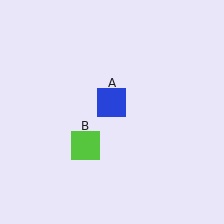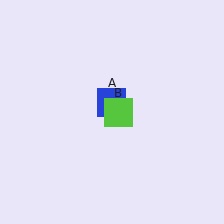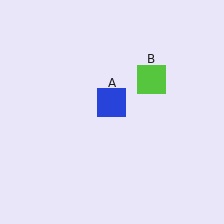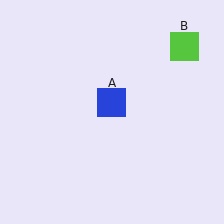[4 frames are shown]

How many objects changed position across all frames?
1 object changed position: lime square (object B).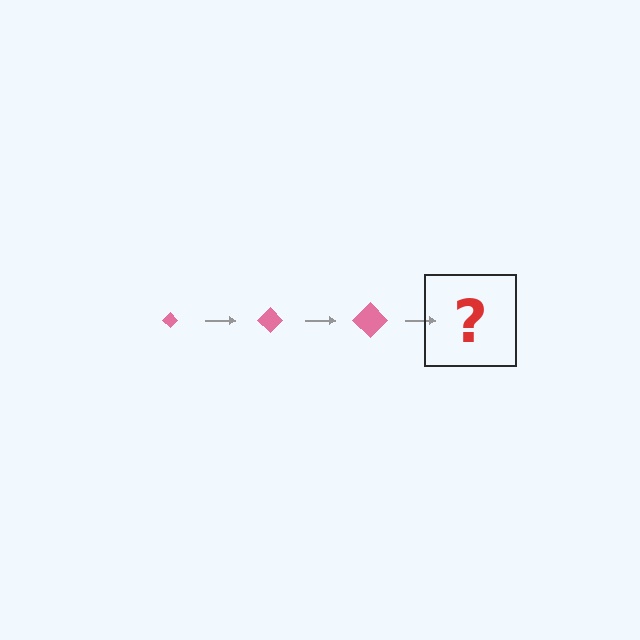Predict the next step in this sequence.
The next step is a pink diamond, larger than the previous one.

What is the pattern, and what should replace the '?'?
The pattern is that the diamond gets progressively larger each step. The '?' should be a pink diamond, larger than the previous one.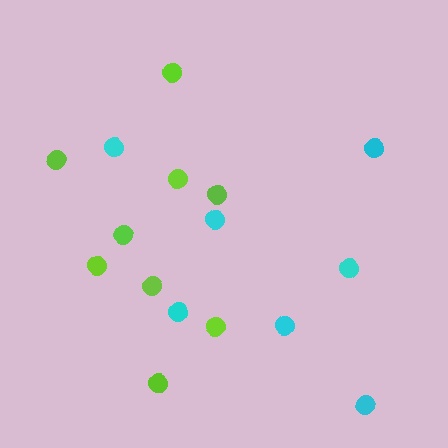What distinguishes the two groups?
There are 2 groups: one group of cyan circles (7) and one group of lime circles (9).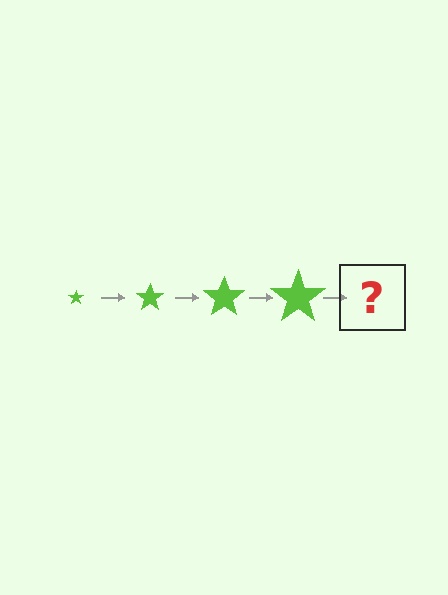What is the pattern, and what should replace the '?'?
The pattern is that the star gets progressively larger each step. The '?' should be a lime star, larger than the previous one.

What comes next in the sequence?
The next element should be a lime star, larger than the previous one.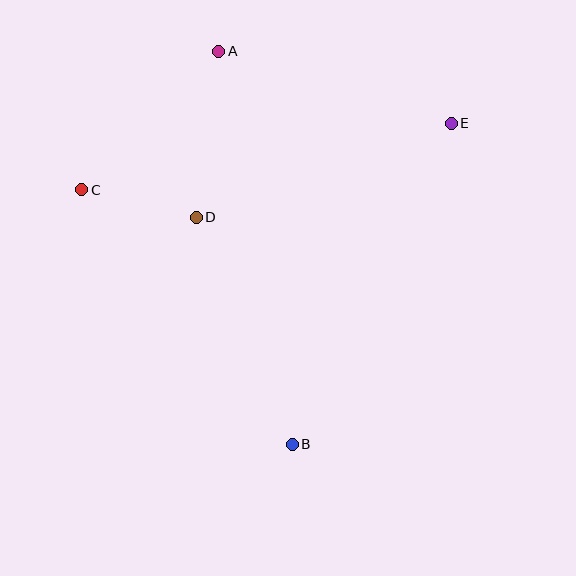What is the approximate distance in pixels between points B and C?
The distance between B and C is approximately 330 pixels.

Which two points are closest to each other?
Points C and D are closest to each other.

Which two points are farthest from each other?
Points A and B are farthest from each other.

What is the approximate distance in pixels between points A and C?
The distance between A and C is approximately 195 pixels.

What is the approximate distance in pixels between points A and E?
The distance between A and E is approximately 243 pixels.